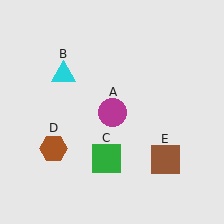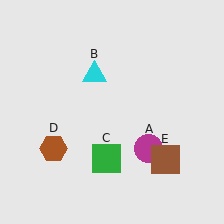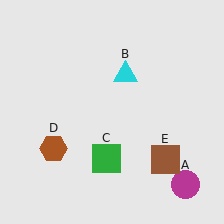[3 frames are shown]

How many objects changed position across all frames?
2 objects changed position: magenta circle (object A), cyan triangle (object B).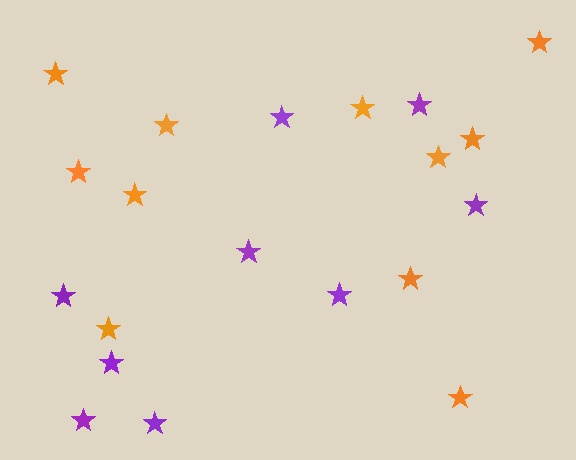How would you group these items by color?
There are 2 groups: one group of orange stars (11) and one group of purple stars (9).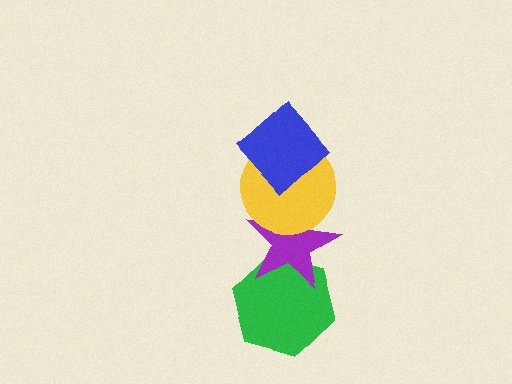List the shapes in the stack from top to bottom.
From top to bottom: the blue diamond, the yellow circle, the purple star, the green hexagon.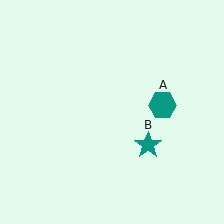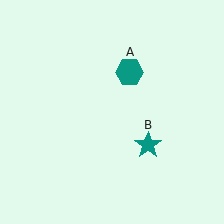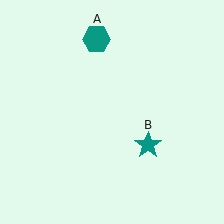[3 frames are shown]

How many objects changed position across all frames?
1 object changed position: teal hexagon (object A).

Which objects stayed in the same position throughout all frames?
Teal star (object B) remained stationary.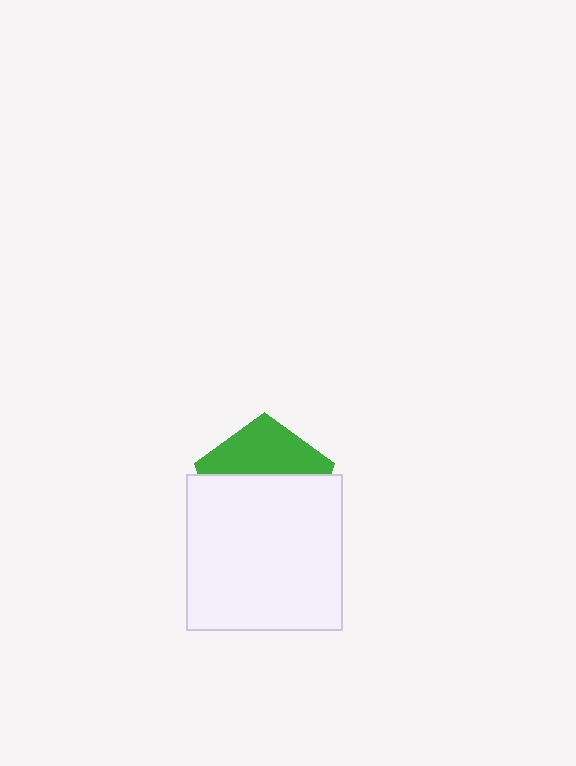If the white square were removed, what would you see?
You would see the complete green pentagon.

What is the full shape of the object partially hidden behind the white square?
The partially hidden object is a green pentagon.